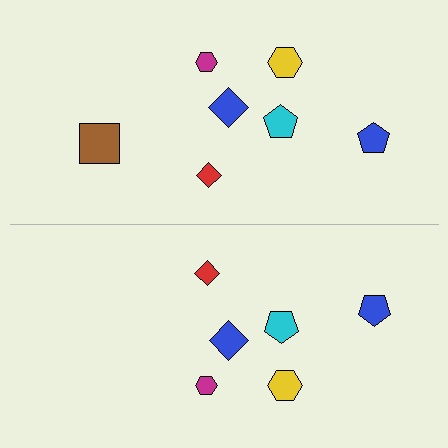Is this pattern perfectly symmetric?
No, the pattern is not perfectly symmetric. A brown square is missing from the bottom side.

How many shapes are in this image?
There are 13 shapes in this image.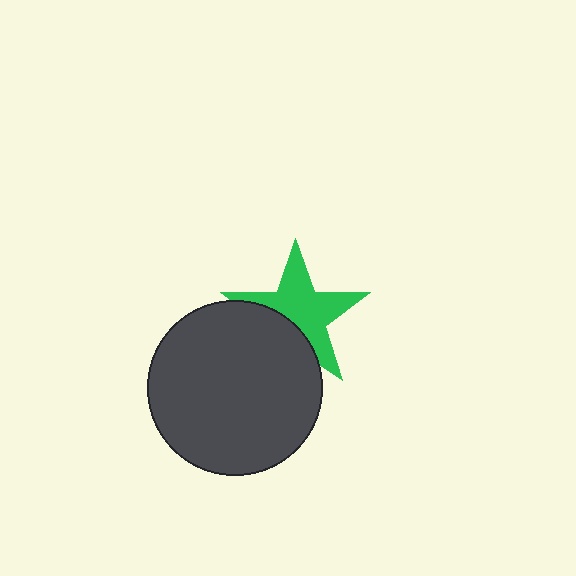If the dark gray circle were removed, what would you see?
You would see the complete green star.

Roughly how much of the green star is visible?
Most of it is visible (roughly 66%).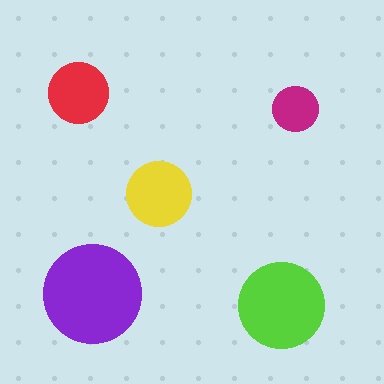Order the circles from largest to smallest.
the purple one, the lime one, the yellow one, the red one, the magenta one.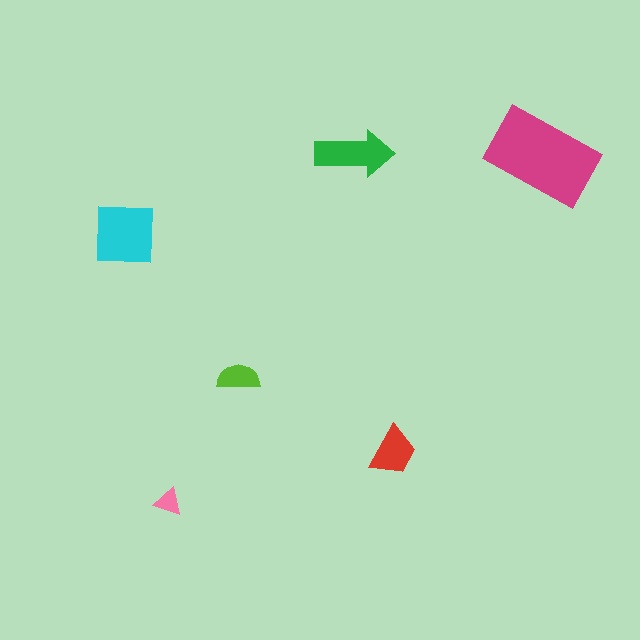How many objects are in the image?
There are 6 objects in the image.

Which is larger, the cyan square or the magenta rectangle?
The magenta rectangle.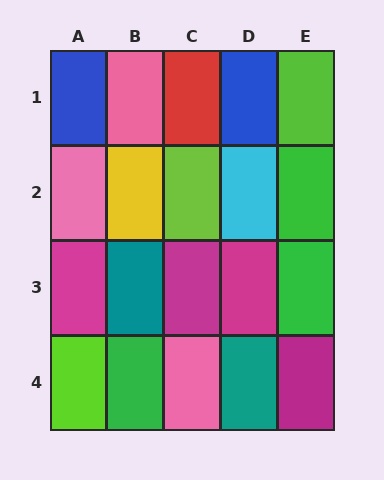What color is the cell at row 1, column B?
Pink.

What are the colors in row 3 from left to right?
Magenta, teal, magenta, magenta, green.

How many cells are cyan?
1 cell is cyan.